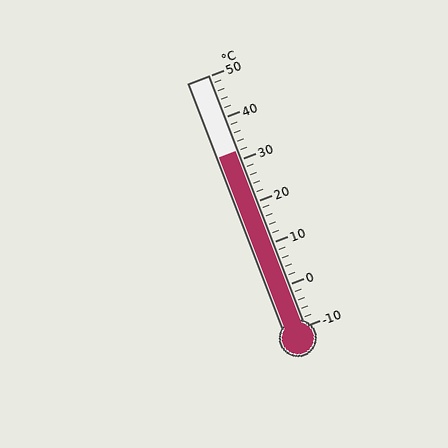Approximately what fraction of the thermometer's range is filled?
The thermometer is filled to approximately 70% of its range.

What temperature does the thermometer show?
The thermometer shows approximately 32°C.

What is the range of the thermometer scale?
The thermometer scale ranges from -10°C to 50°C.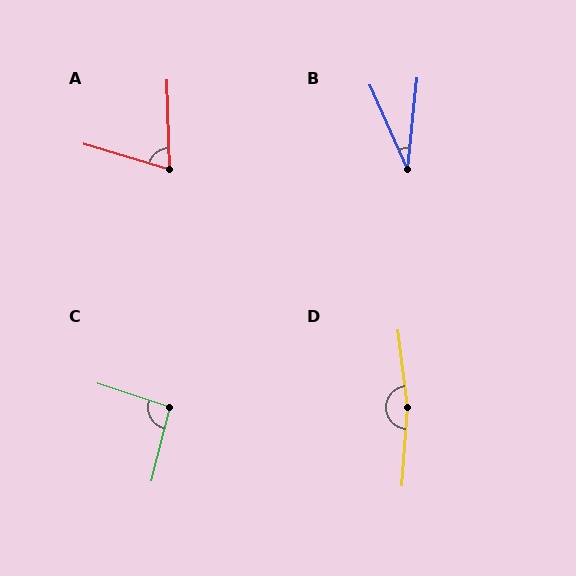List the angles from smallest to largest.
B (30°), A (72°), C (94°), D (169°).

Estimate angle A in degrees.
Approximately 72 degrees.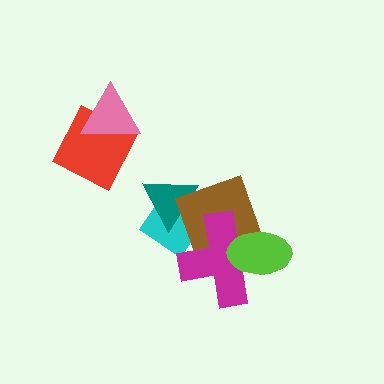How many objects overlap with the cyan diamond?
3 objects overlap with the cyan diamond.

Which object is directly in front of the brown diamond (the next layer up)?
The magenta cross is directly in front of the brown diamond.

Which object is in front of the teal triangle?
The brown diamond is in front of the teal triangle.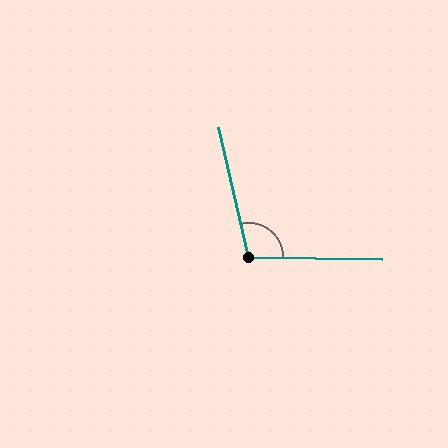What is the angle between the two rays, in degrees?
Approximately 104 degrees.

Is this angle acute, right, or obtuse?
It is obtuse.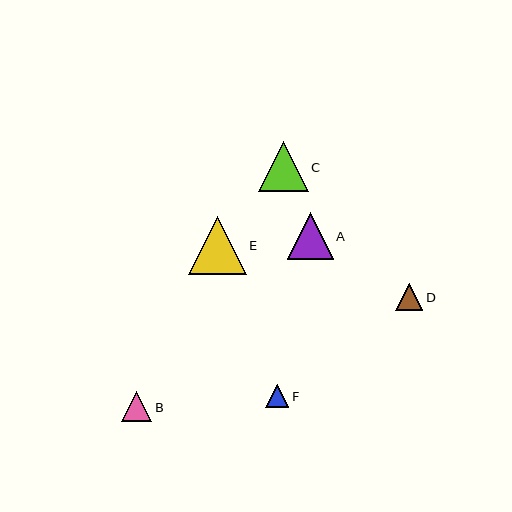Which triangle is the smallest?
Triangle F is the smallest with a size of approximately 23 pixels.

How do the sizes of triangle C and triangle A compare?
Triangle C and triangle A are approximately the same size.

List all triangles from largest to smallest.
From largest to smallest: E, C, A, B, D, F.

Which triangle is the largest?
Triangle E is the largest with a size of approximately 58 pixels.